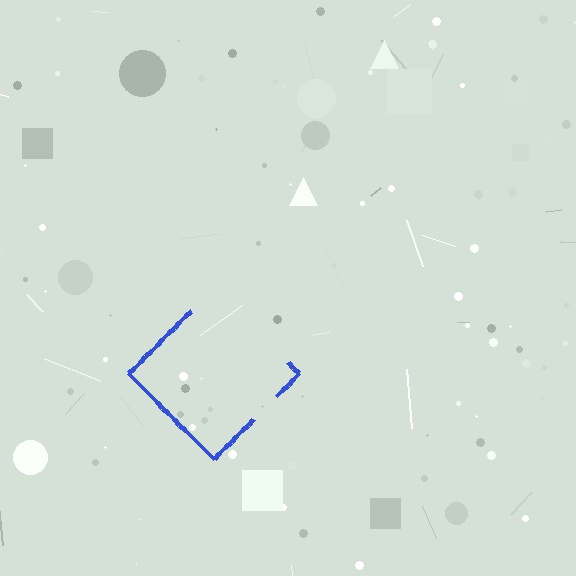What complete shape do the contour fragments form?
The contour fragments form a diamond.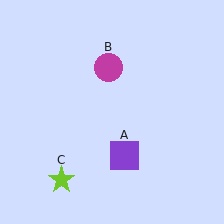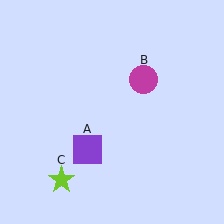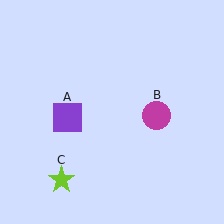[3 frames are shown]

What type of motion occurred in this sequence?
The purple square (object A), magenta circle (object B) rotated clockwise around the center of the scene.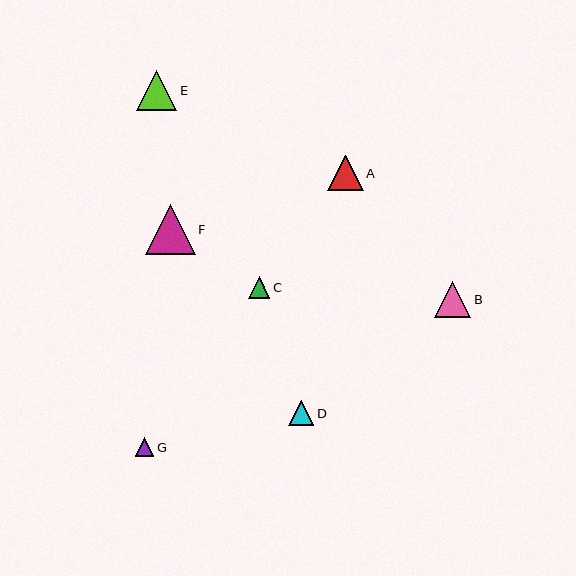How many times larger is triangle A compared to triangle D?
Triangle A is approximately 1.4 times the size of triangle D.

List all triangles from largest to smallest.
From largest to smallest: F, E, B, A, D, C, G.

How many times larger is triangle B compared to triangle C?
Triangle B is approximately 1.7 times the size of triangle C.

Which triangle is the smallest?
Triangle G is the smallest with a size of approximately 18 pixels.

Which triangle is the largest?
Triangle F is the largest with a size of approximately 50 pixels.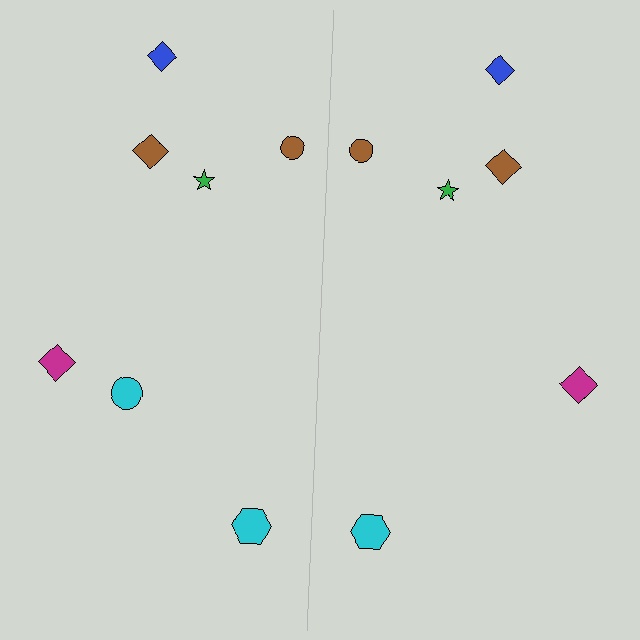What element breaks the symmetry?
A cyan circle is missing from the right side.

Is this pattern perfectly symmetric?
No, the pattern is not perfectly symmetric. A cyan circle is missing from the right side.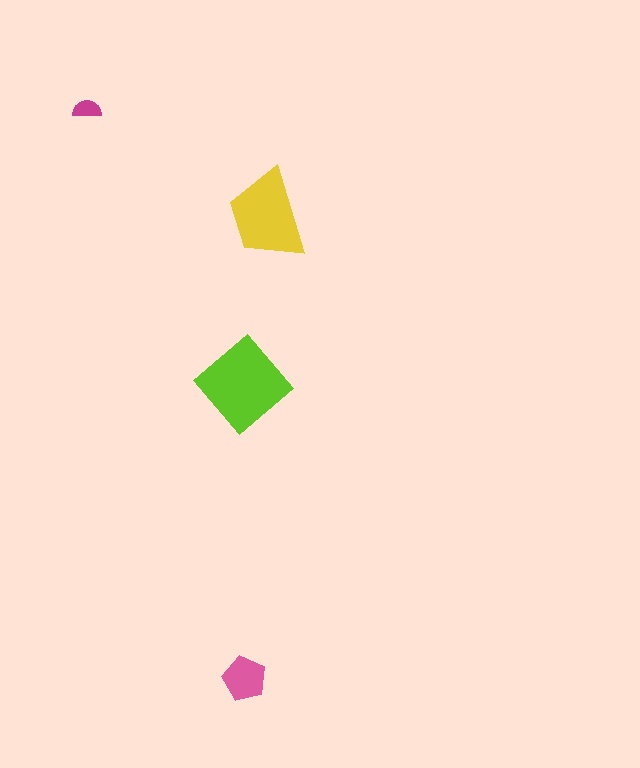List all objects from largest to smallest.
The lime diamond, the yellow trapezoid, the pink pentagon, the magenta semicircle.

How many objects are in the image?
There are 4 objects in the image.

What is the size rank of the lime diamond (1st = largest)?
1st.